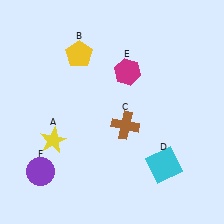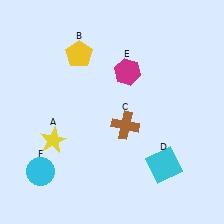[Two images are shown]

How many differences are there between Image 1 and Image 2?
There is 1 difference between the two images.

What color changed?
The circle (F) changed from purple in Image 1 to cyan in Image 2.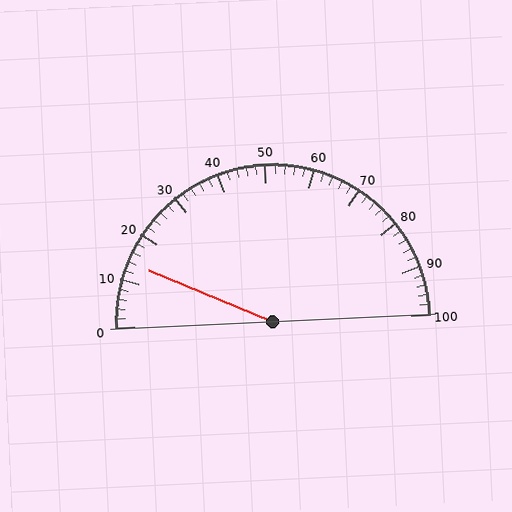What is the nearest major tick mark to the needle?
The nearest major tick mark is 10.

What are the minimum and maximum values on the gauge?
The gauge ranges from 0 to 100.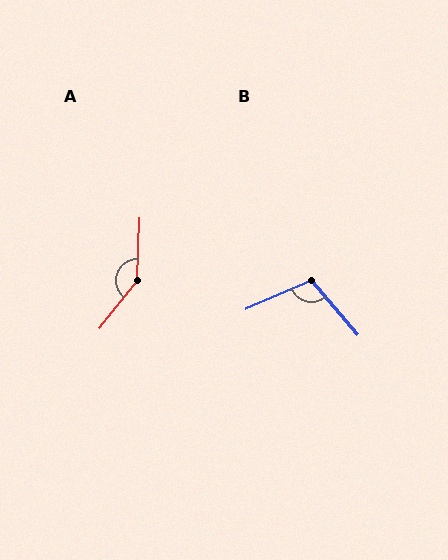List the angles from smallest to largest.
B (107°), A (144°).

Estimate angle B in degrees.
Approximately 107 degrees.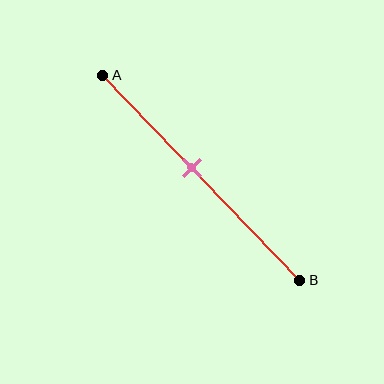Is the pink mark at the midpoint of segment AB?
No, the mark is at about 45% from A, not at the 50% midpoint.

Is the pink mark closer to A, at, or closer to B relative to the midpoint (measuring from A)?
The pink mark is closer to point A than the midpoint of segment AB.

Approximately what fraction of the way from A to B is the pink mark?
The pink mark is approximately 45% of the way from A to B.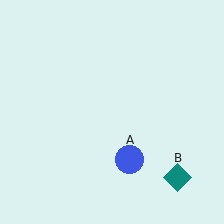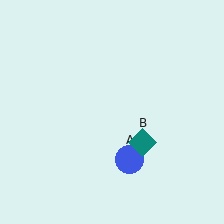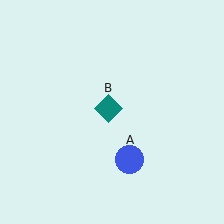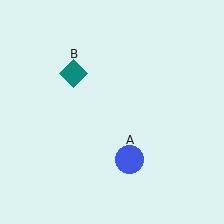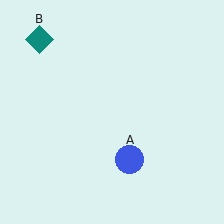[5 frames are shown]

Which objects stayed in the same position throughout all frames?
Blue circle (object A) remained stationary.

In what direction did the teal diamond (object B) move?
The teal diamond (object B) moved up and to the left.